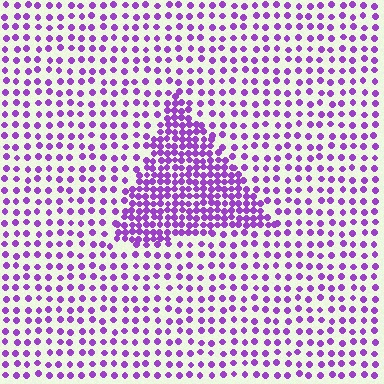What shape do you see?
I see a triangle.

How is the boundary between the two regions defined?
The boundary is defined by a change in element density (approximately 2.3x ratio). All elements are the same color, size, and shape.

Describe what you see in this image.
The image contains small purple elements arranged at two different densities. A triangle-shaped region is visible where the elements are more densely packed than the surrounding area.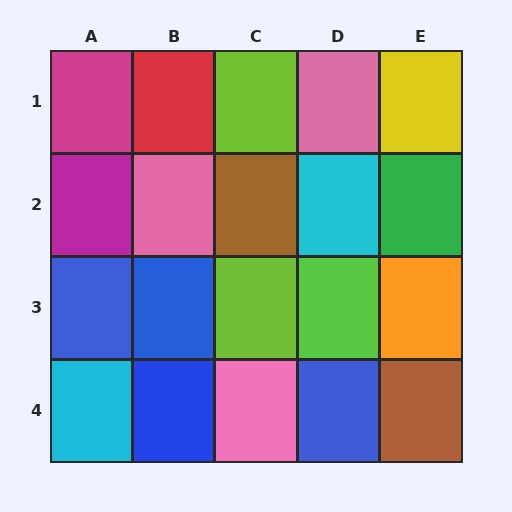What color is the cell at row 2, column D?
Cyan.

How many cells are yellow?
1 cell is yellow.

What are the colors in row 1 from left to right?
Magenta, red, lime, pink, yellow.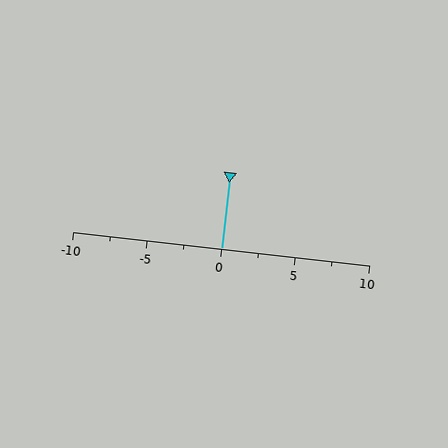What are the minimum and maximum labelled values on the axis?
The axis runs from -10 to 10.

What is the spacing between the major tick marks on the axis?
The major ticks are spaced 5 apart.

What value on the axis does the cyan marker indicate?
The marker indicates approximately 0.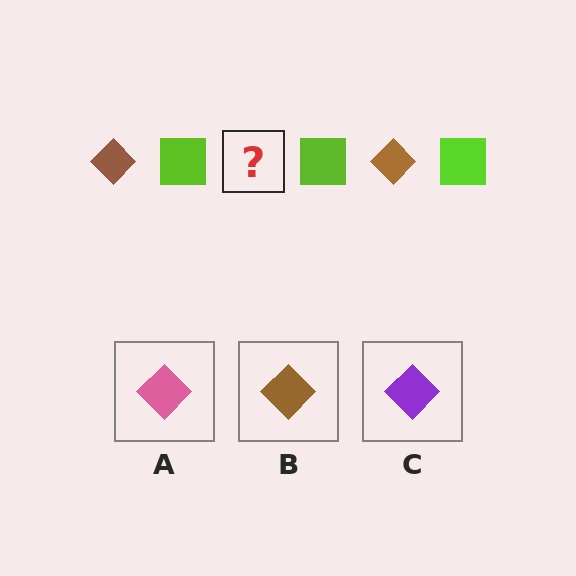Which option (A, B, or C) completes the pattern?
B.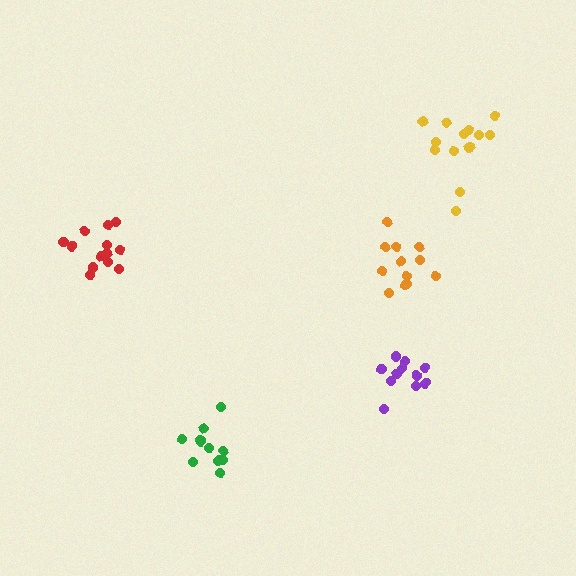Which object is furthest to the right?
The yellow cluster is rightmost.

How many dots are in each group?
Group 1: 12 dots, Group 2: 14 dots, Group 3: 12 dots, Group 4: 13 dots, Group 5: 14 dots (65 total).